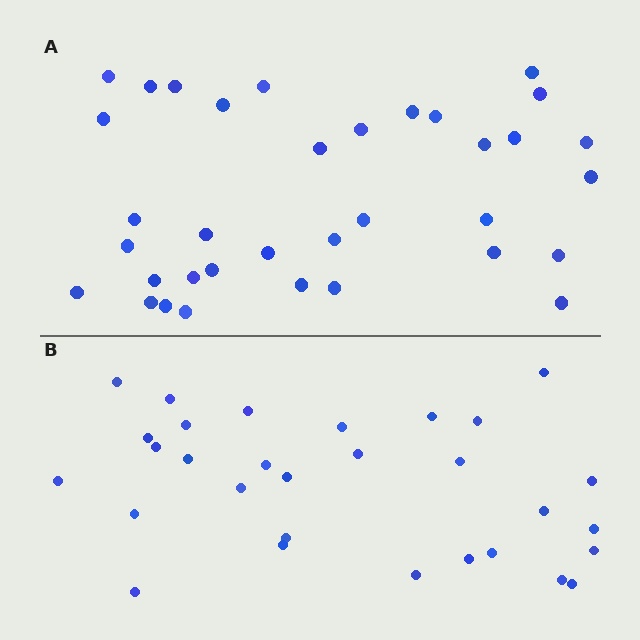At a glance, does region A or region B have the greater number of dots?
Region A (the top region) has more dots.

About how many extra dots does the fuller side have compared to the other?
Region A has about 5 more dots than region B.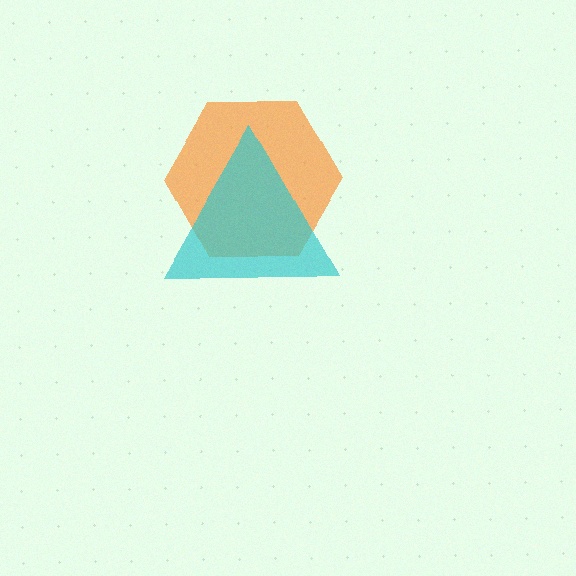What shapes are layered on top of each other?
The layered shapes are: an orange hexagon, a cyan triangle.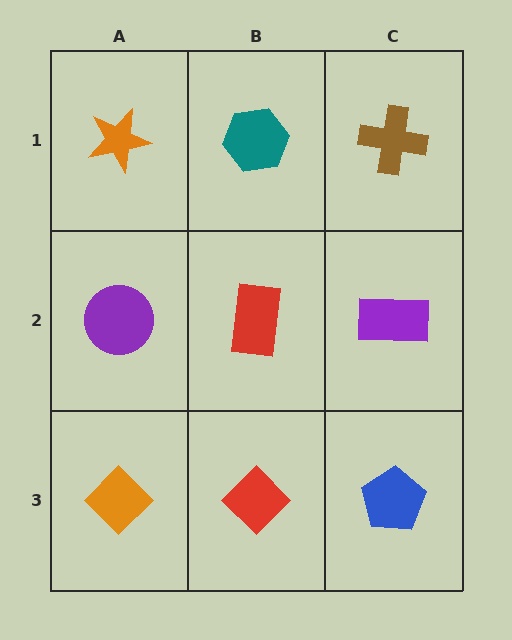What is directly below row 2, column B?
A red diamond.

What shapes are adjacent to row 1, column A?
A purple circle (row 2, column A), a teal hexagon (row 1, column B).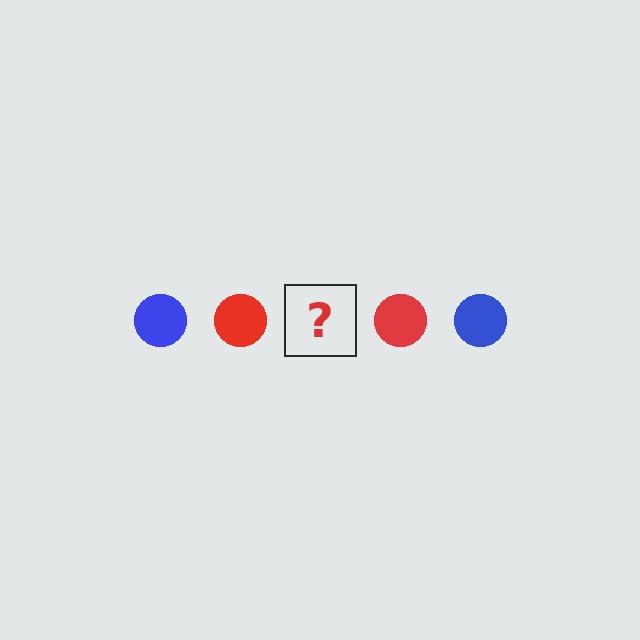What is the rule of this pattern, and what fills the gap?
The rule is that the pattern cycles through blue, red circles. The gap should be filled with a blue circle.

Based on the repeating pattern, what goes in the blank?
The blank should be a blue circle.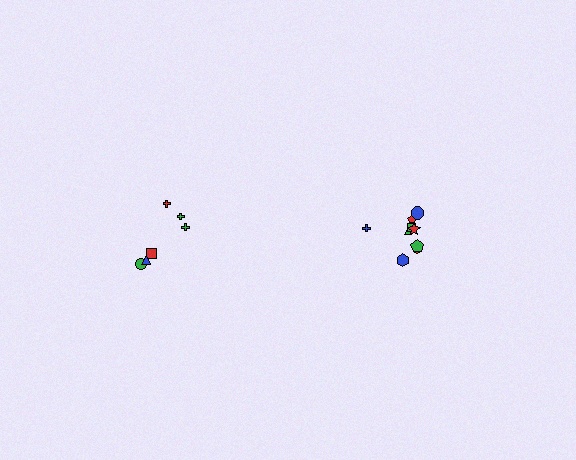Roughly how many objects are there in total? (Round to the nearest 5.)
Roughly 15 objects in total.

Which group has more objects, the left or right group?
The right group.